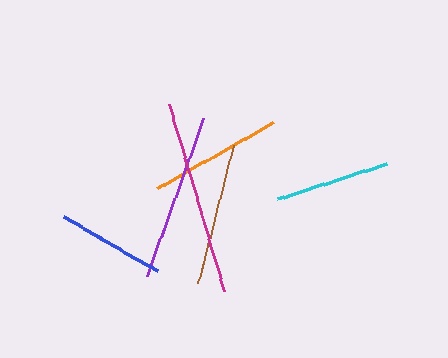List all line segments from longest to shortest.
From longest to shortest: magenta, purple, brown, orange, cyan, blue.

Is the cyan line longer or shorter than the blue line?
The cyan line is longer than the blue line.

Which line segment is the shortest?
The blue line is the shortest at approximately 108 pixels.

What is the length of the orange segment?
The orange segment is approximately 134 pixels long.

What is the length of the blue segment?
The blue segment is approximately 108 pixels long.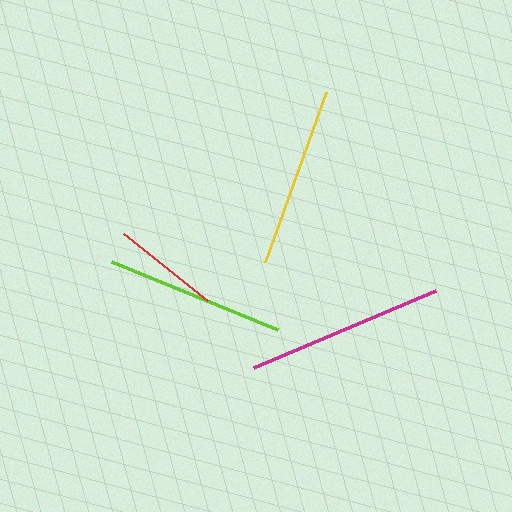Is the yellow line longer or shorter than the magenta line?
The magenta line is longer than the yellow line.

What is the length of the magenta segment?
The magenta segment is approximately 198 pixels long.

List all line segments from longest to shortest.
From longest to shortest: magenta, yellow, lime, red.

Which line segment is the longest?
The magenta line is the longest at approximately 198 pixels.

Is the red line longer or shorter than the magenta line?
The magenta line is longer than the red line.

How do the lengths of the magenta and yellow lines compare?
The magenta and yellow lines are approximately the same length.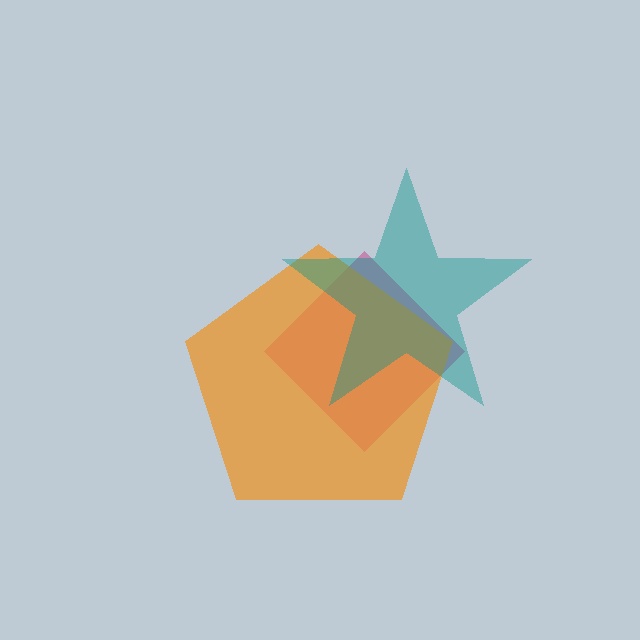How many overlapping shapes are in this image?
There are 3 overlapping shapes in the image.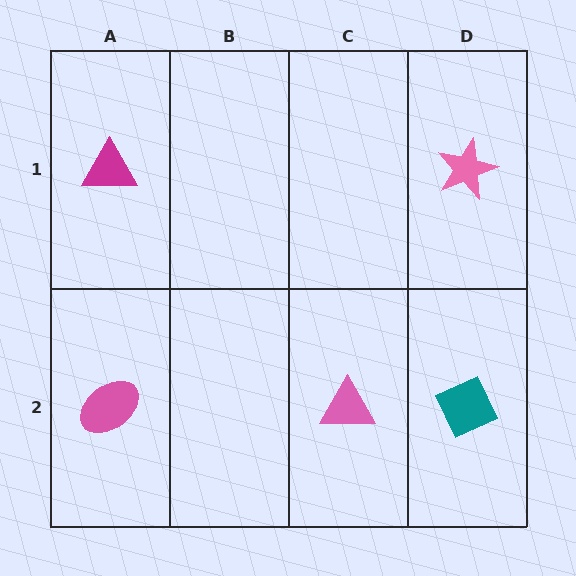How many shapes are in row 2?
3 shapes.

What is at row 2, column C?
A pink triangle.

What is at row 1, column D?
A pink star.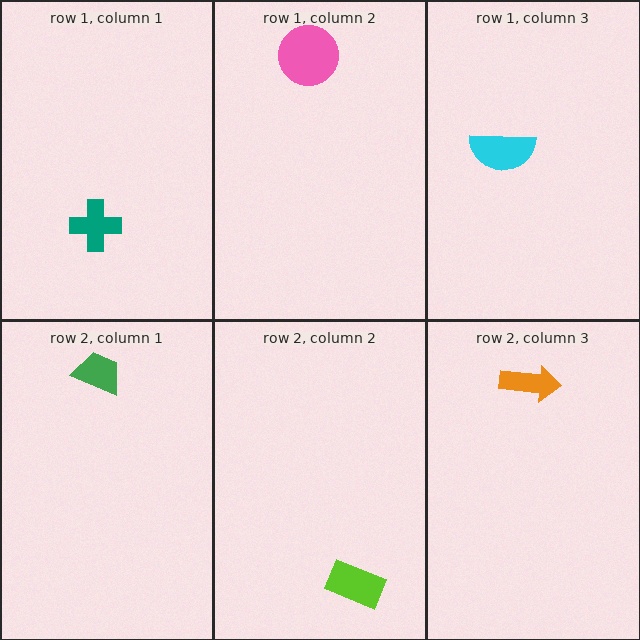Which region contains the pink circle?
The row 1, column 2 region.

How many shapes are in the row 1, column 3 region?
1.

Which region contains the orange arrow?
The row 2, column 3 region.